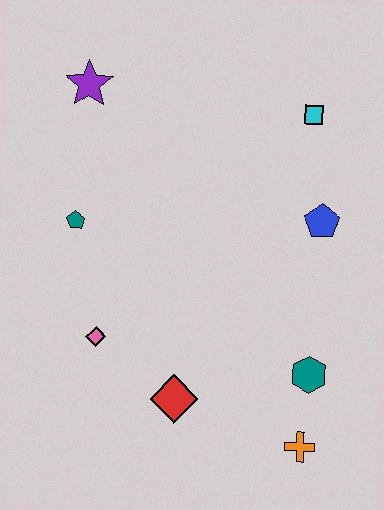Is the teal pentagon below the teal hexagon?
No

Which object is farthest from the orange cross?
The purple star is farthest from the orange cross.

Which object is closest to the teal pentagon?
The pink diamond is closest to the teal pentagon.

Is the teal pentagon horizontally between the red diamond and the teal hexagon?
No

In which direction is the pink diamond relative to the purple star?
The pink diamond is below the purple star.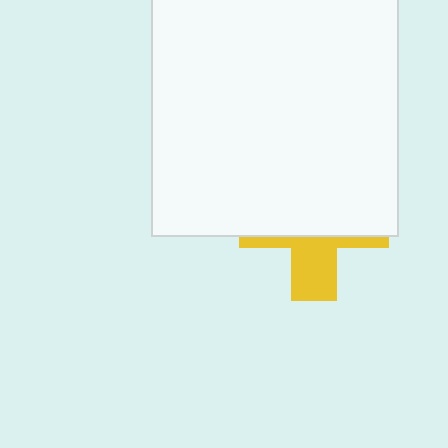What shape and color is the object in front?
The object in front is a white square.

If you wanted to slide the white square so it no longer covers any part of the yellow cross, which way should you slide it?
Slide it up — that is the most direct way to separate the two shapes.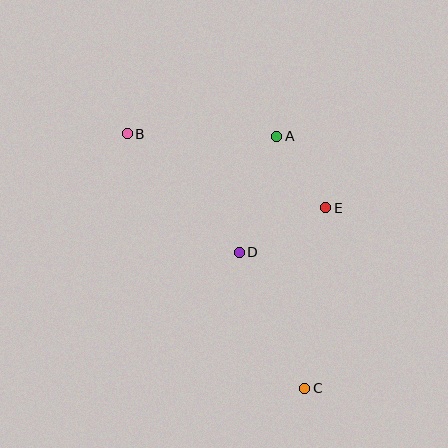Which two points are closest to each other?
Points A and E are closest to each other.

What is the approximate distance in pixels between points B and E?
The distance between B and E is approximately 212 pixels.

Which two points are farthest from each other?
Points B and C are farthest from each other.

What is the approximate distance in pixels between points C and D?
The distance between C and D is approximately 151 pixels.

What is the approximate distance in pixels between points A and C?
The distance between A and C is approximately 253 pixels.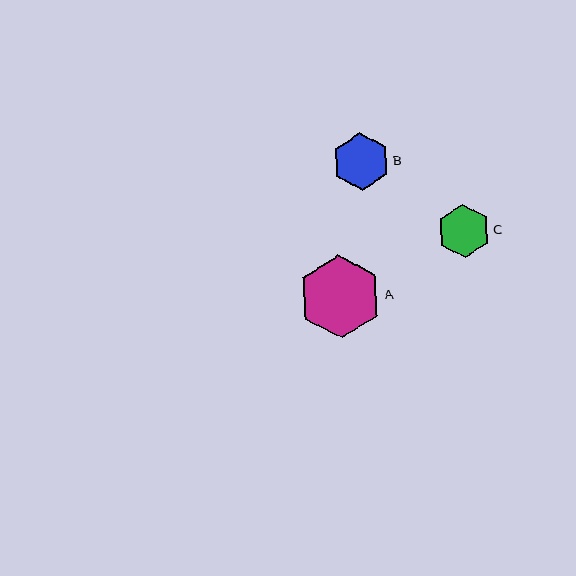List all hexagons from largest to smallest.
From largest to smallest: A, B, C.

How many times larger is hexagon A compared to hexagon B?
Hexagon A is approximately 1.4 times the size of hexagon B.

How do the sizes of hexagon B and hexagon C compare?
Hexagon B and hexagon C are approximately the same size.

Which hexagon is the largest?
Hexagon A is the largest with a size of approximately 83 pixels.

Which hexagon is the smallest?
Hexagon C is the smallest with a size of approximately 54 pixels.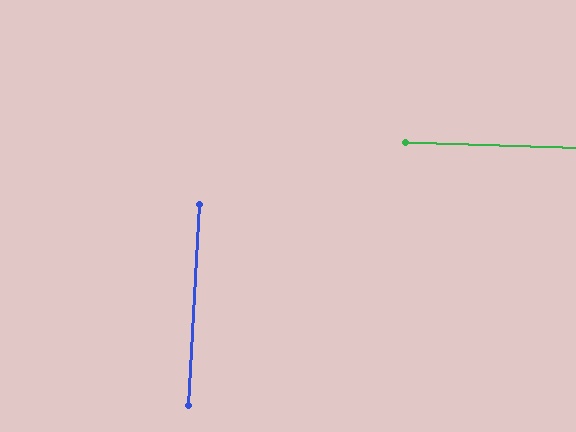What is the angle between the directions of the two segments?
Approximately 89 degrees.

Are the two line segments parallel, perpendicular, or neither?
Perpendicular — they meet at approximately 89°.